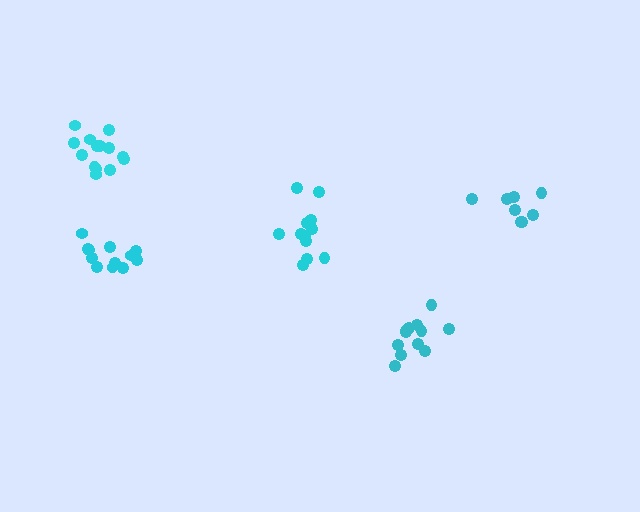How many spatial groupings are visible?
There are 5 spatial groupings.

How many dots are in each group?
Group 1: 12 dots, Group 2: 12 dots, Group 3: 12 dots, Group 4: 14 dots, Group 5: 8 dots (58 total).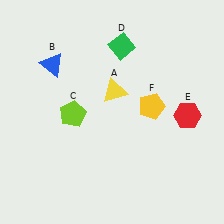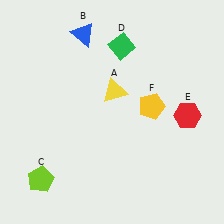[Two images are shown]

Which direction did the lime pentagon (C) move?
The lime pentagon (C) moved down.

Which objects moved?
The objects that moved are: the blue triangle (B), the lime pentagon (C).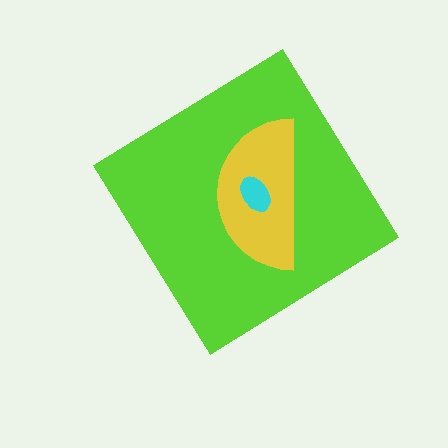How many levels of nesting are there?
3.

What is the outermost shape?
The lime diamond.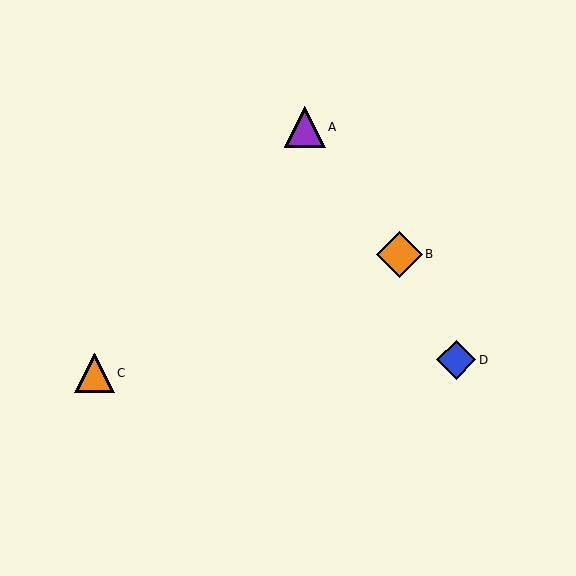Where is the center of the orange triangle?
The center of the orange triangle is at (94, 373).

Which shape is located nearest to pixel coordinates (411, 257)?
The orange diamond (labeled B) at (399, 254) is nearest to that location.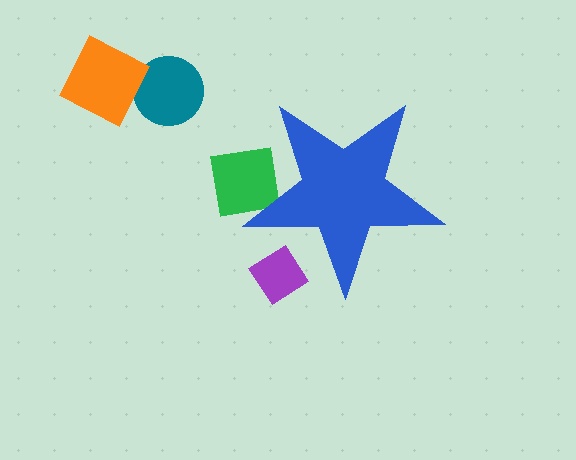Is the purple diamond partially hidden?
Yes, the purple diamond is partially hidden behind the blue star.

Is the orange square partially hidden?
No, the orange square is fully visible.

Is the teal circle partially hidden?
No, the teal circle is fully visible.